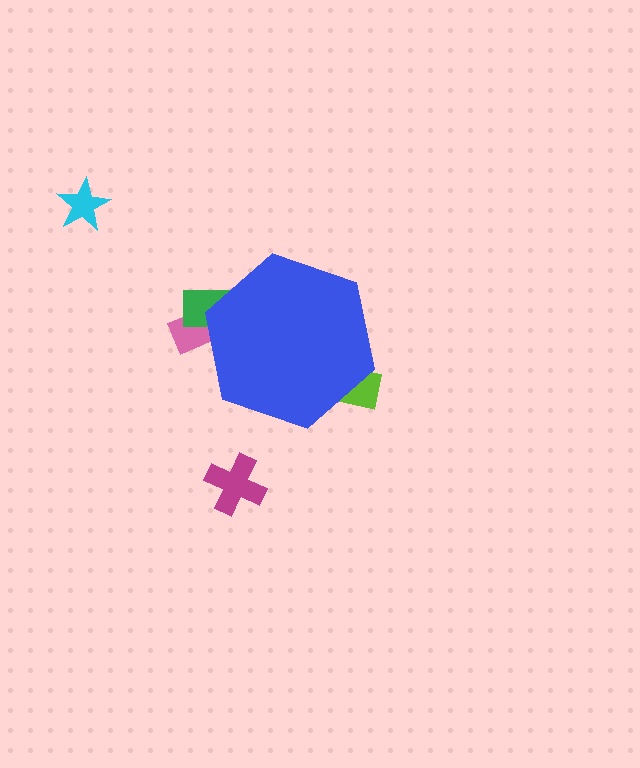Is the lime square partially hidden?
Yes, the lime square is partially hidden behind the blue hexagon.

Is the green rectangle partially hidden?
Yes, the green rectangle is partially hidden behind the blue hexagon.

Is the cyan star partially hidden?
No, the cyan star is fully visible.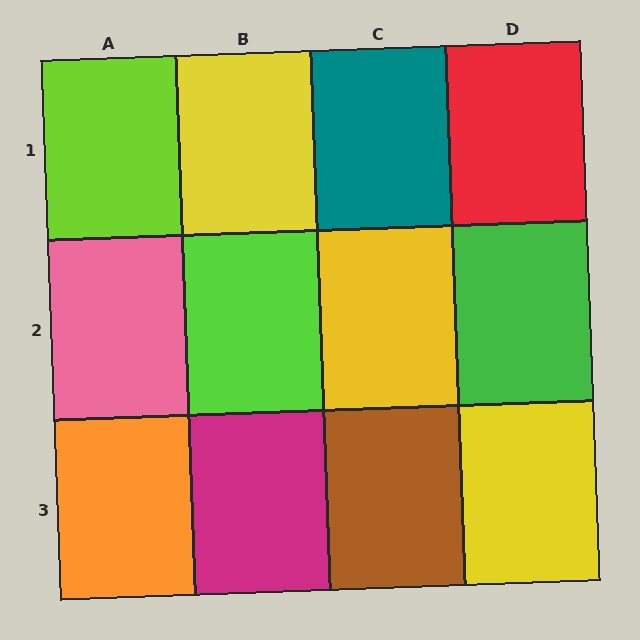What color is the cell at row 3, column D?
Yellow.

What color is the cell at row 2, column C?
Yellow.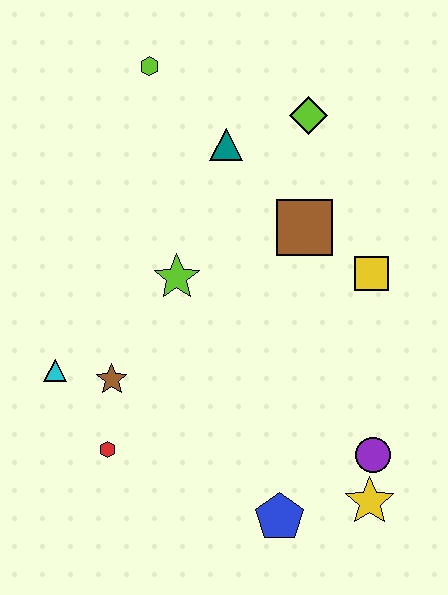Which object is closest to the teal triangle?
The lime diamond is closest to the teal triangle.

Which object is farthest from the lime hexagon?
The yellow star is farthest from the lime hexagon.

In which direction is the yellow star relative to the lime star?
The yellow star is below the lime star.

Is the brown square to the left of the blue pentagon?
No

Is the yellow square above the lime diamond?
No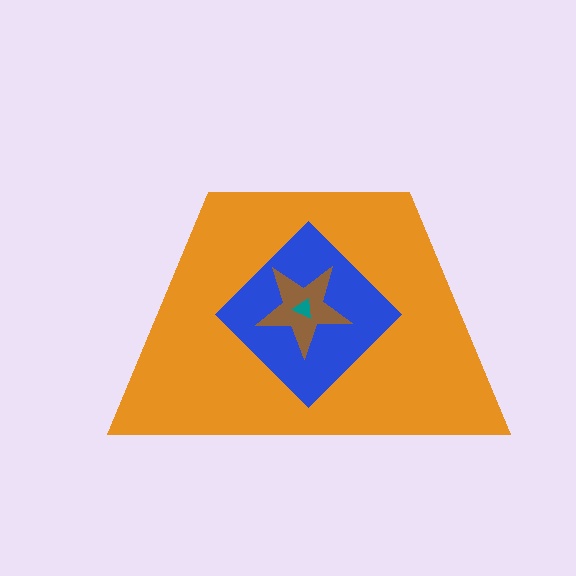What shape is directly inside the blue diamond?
The brown star.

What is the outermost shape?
The orange trapezoid.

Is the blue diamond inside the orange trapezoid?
Yes.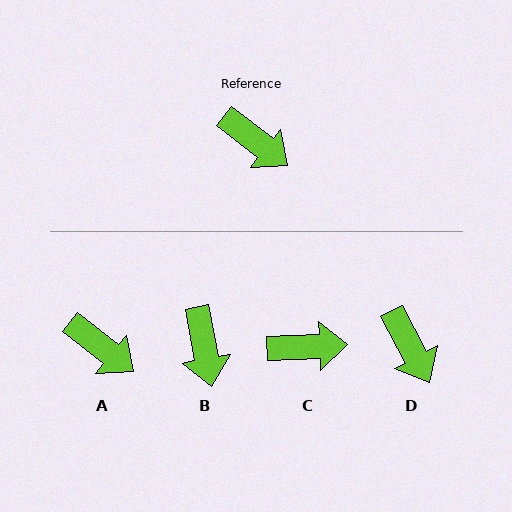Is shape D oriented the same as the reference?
No, it is off by about 24 degrees.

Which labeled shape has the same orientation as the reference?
A.